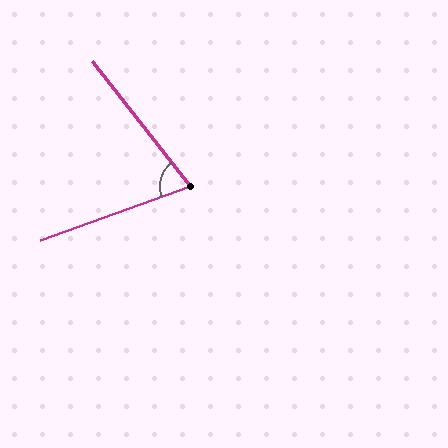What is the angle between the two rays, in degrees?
Approximately 72 degrees.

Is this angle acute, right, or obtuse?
It is acute.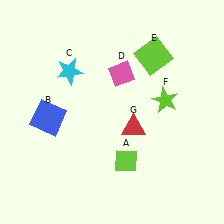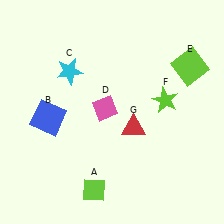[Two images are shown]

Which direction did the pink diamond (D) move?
The pink diamond (D) moved down.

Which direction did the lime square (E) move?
The lime square (E) moved right.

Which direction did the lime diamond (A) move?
The lime diamond (A) moved left.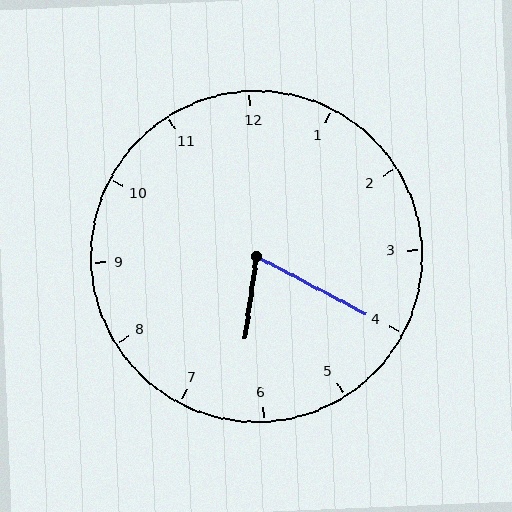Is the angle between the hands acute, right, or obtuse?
It is acute.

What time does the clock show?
6:20.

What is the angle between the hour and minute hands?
Approximately 70 degrees.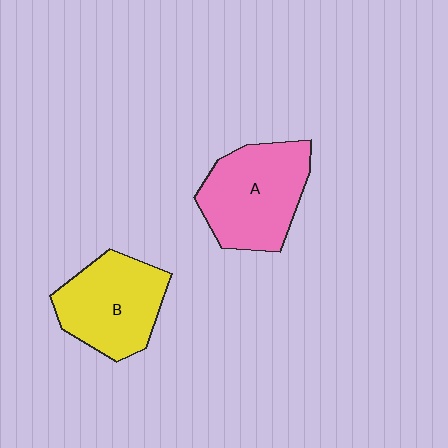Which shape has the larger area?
Shape A (pink).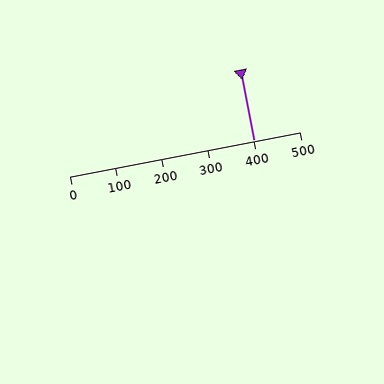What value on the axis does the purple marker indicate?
The marker indicates approximately 400.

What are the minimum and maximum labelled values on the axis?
The axis runs from 0 to 500.